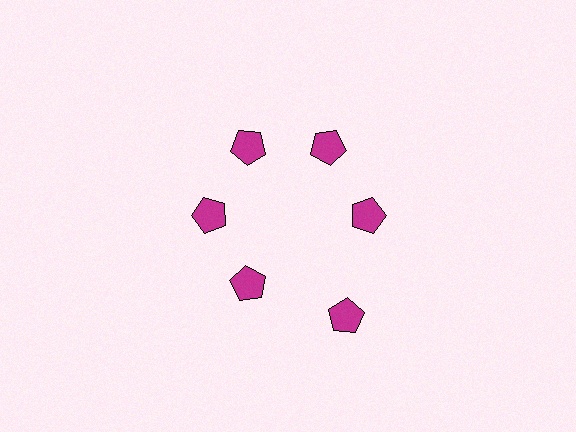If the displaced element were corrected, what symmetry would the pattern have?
It would have 6-fold rotational symmetry — the pattern would map onto itself every 60 degrees.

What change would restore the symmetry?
The symmetry would be restored by moving it inward, back onto the ring so that all 6 pentagons sit at equal angles and equal distance from the center.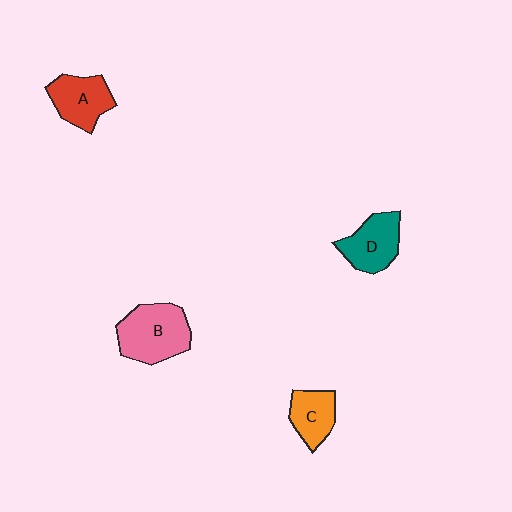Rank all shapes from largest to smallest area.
From largest to smallest: B (pink), D (teal), A (red), C (orange).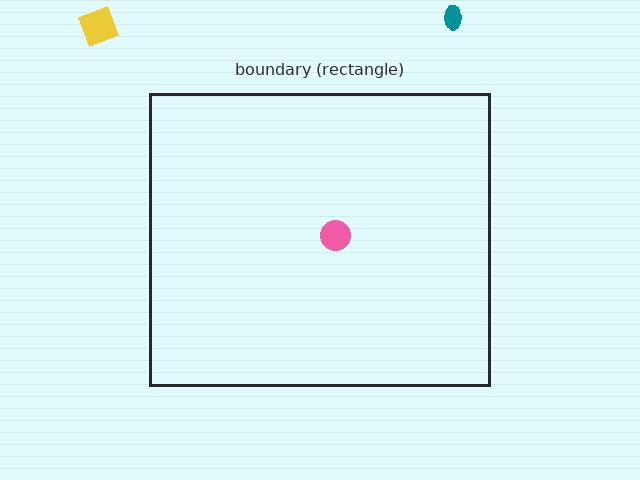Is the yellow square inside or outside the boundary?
Outside.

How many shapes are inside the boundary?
1 inside, 2 outside.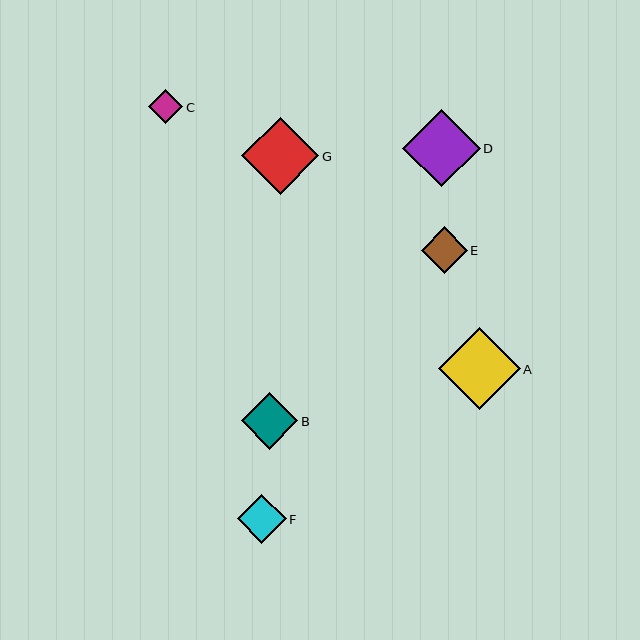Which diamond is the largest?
Diamond A is the largest with a size of approximately 82 pixels.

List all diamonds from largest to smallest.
From largest to smallest: A, D, G, B, F, E, C.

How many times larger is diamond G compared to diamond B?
Diamond G is approximately 1.4 times the size of diamond B.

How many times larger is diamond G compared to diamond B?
Diamond G is approximately 1.4 times the size of diamond B.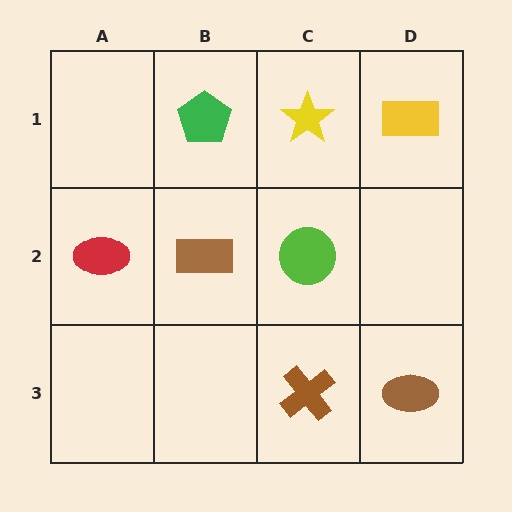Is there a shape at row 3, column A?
No, that cell is empty.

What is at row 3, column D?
A brown ellipse.